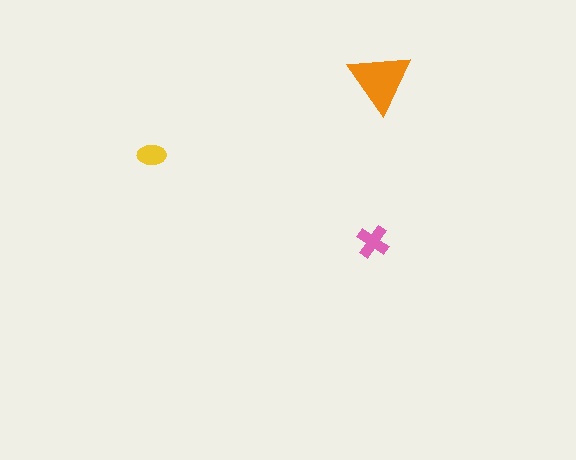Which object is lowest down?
The pink cross is bottommost.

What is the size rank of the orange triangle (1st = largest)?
1st.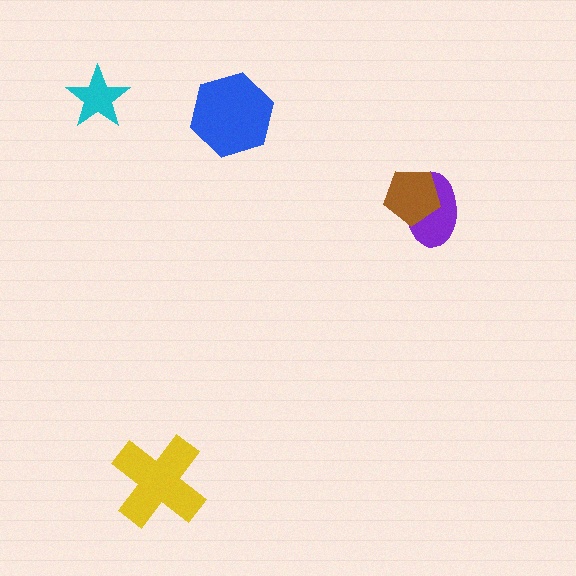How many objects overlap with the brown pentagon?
1 object overlaps with the brown pentagon.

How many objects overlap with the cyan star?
0 objects overlap with the cyan star.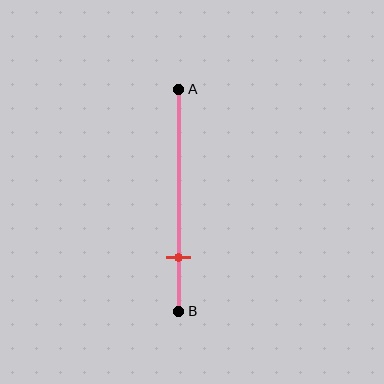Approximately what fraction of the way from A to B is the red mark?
The red mark is approximately 75% of the way from A to B.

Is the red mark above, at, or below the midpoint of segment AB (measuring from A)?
The red mark is below the midpoint of segment AB.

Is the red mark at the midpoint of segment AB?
No, the mark is at about 75% from A, not at the 50% midpoint.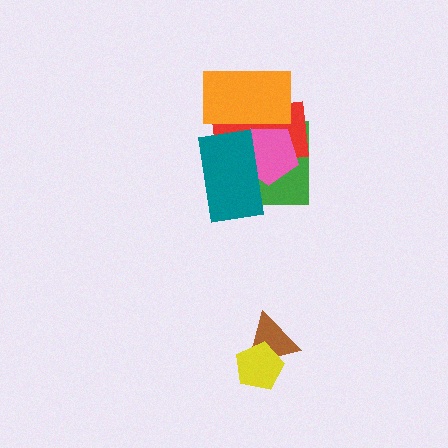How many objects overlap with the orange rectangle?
3 objects overlap with the orange rectangle.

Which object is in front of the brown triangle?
The yellow pentagon is in front of the brown triangle.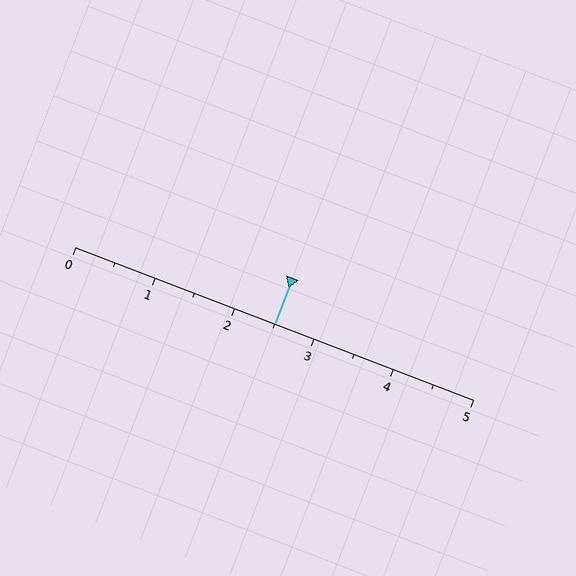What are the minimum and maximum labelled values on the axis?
The axis runs from 0 to 5.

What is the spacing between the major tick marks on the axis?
The major ticks are spaced 1 apart.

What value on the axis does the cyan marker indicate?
The marker indicates approximately 2.5.